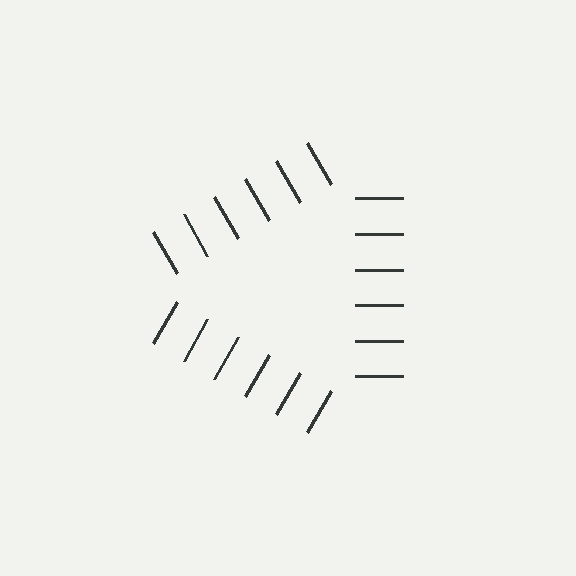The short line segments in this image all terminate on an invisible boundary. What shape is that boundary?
An illusory triangle — the line segments terminate on its edges but no continuous stroke is drawn.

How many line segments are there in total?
18 — 6 along each of the 3 edges.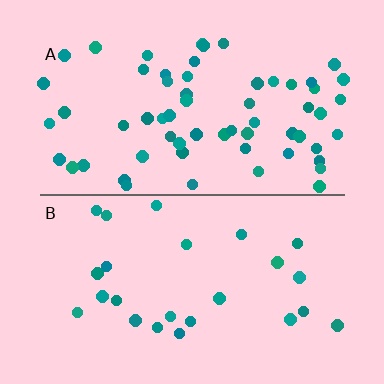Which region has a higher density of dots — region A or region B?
A (the top).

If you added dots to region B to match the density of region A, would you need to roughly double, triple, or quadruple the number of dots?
Approximately triple.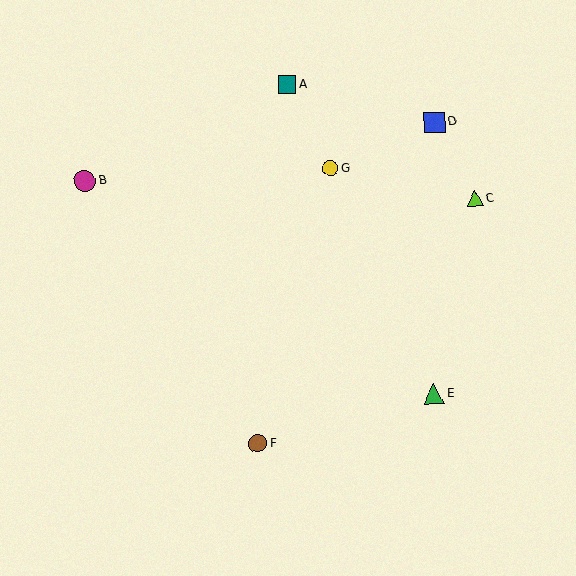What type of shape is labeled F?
Shape F is a brown circle.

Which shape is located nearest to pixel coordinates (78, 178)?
The magenta circle (labeled B) at (84, 181) is nearest to that location.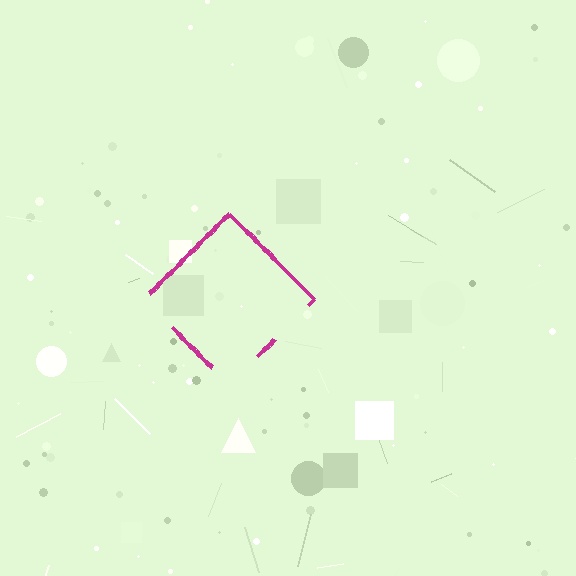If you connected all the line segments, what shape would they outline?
They would outline a diamond.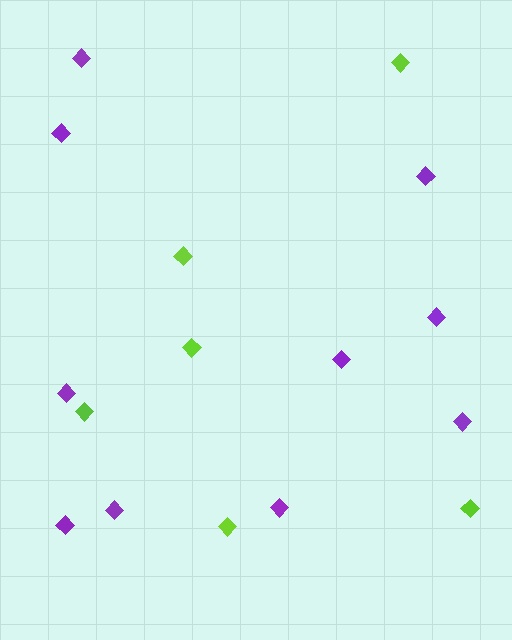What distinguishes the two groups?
There are 2 groups: one group of lime diamonds (6) and one group of purple diamonds (10).